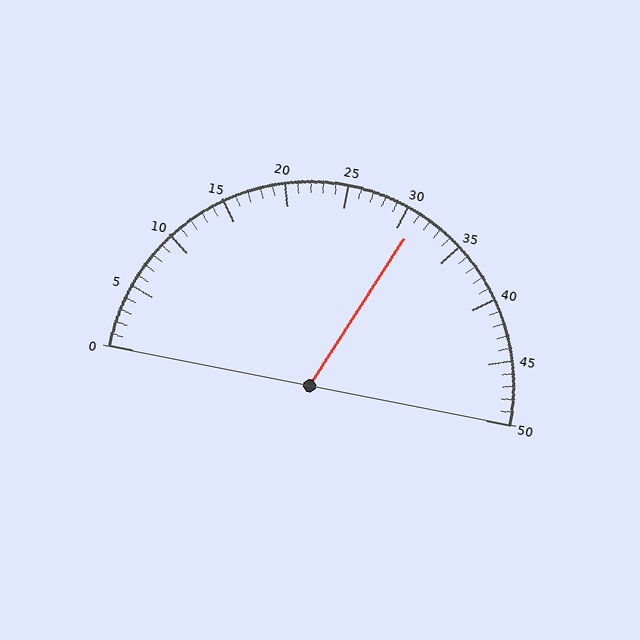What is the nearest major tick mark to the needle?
The nearest major tick mark is 30.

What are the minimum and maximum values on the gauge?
The gauge ranges from 0 to 50.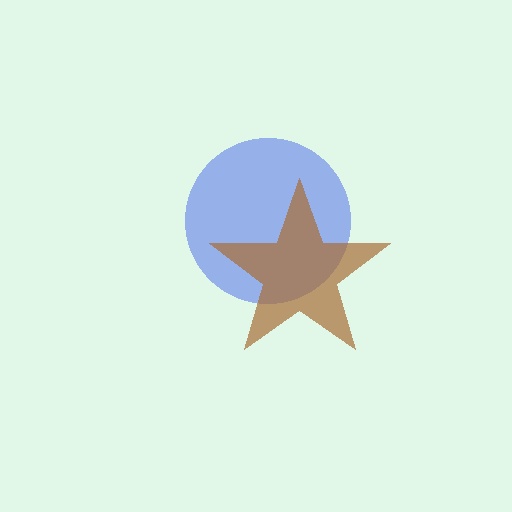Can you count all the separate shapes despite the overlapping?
Yes, there are 2 separate shapes.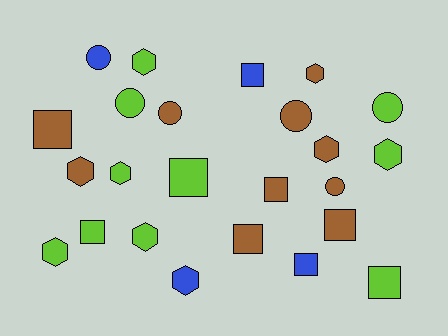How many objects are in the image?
There are 24 objects.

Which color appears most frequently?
Brown, with 10 objects.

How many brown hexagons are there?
There are 3 brown hexagons.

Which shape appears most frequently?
Hexagon, with 9 objects.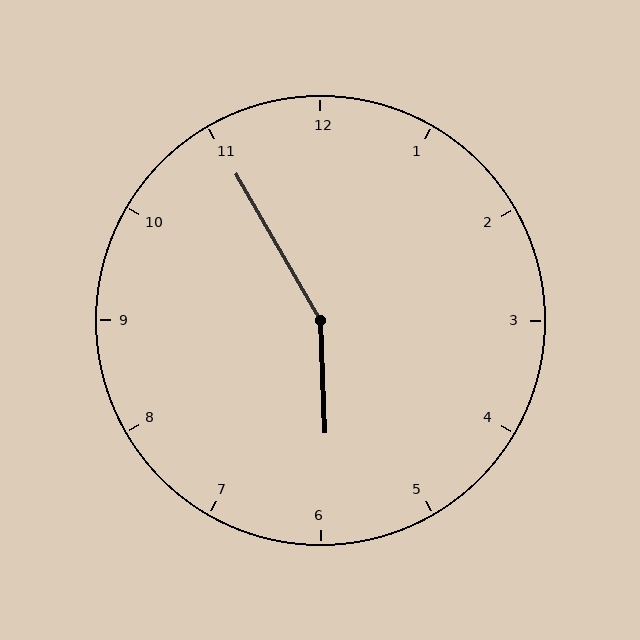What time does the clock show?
5:55.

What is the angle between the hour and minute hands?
Approximately 152 degrees.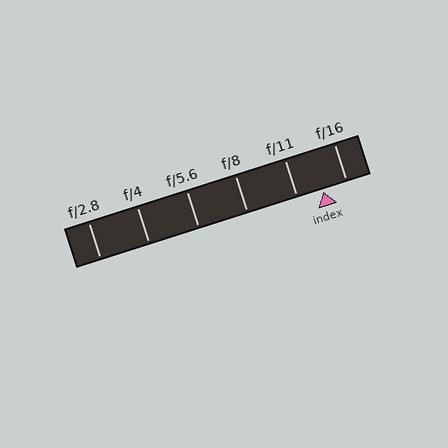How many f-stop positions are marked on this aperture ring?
There are 6 f-stop positions marked.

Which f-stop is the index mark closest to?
The index mark is closest to f/16.